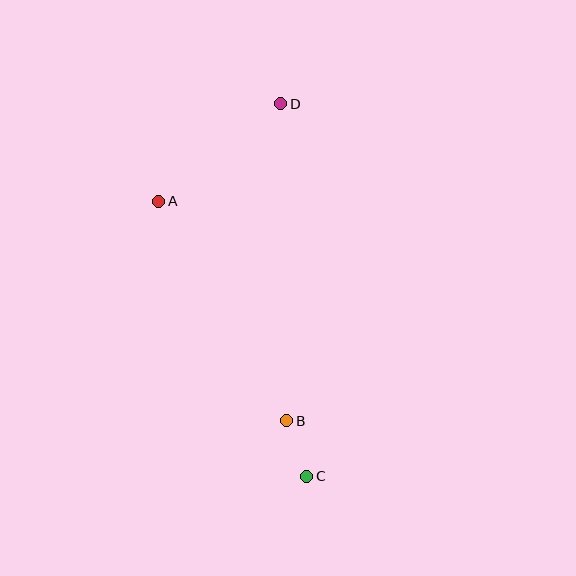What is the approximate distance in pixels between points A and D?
The distance between A and D is approximately 156 pixels.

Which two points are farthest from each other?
Points C and D are farthest from each other.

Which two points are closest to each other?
Points B and C are closest to each other.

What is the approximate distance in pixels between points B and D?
The distance between B and D is approximately 317 pixels.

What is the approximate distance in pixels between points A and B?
The distance between A and B is approximately 254 pixels.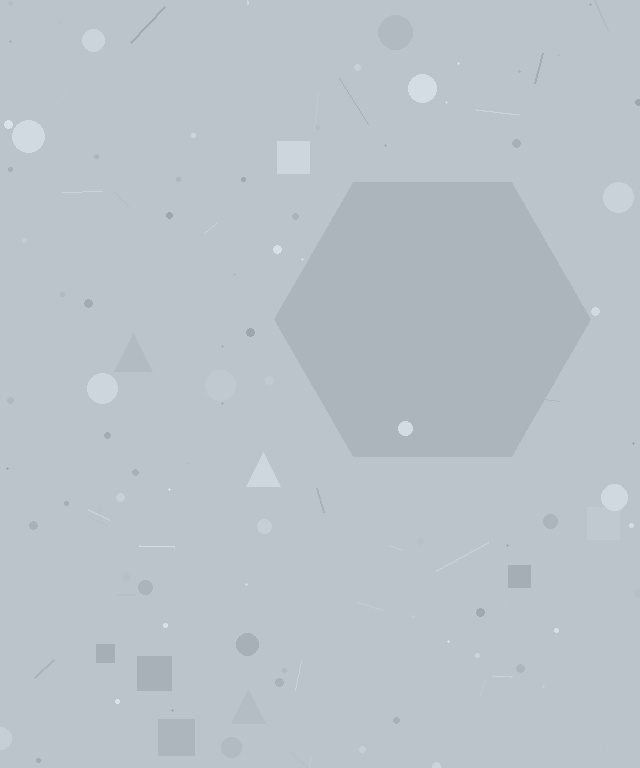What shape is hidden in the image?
A hexagon is hidden in the image.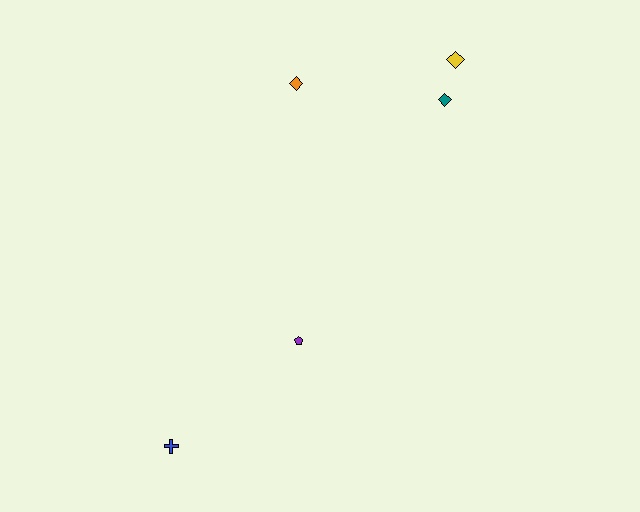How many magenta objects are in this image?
There are no magenta objects.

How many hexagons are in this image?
There are no hexagons.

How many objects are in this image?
There are 5 objects.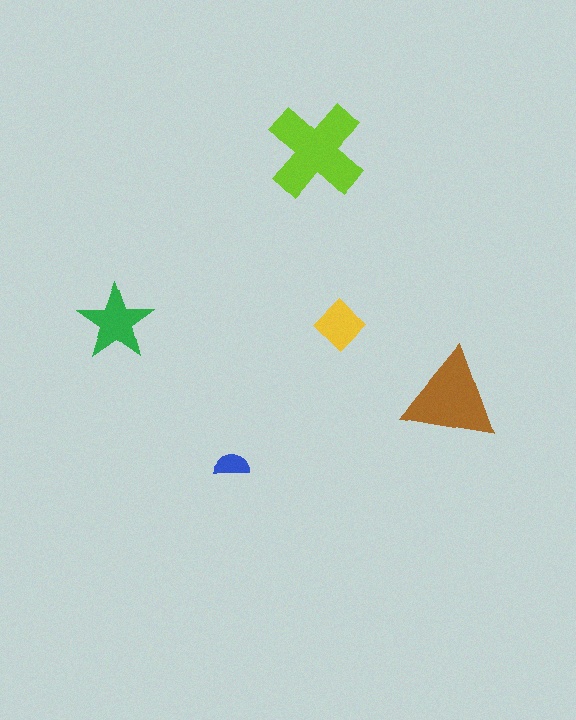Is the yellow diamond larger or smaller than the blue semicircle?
Larger.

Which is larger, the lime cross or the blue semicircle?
The lime cross.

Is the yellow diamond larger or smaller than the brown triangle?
Smaller.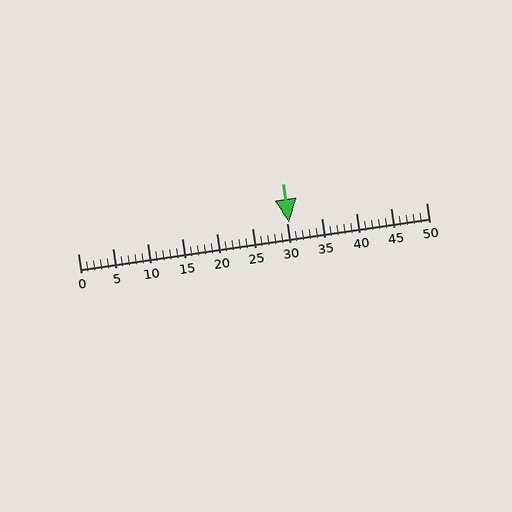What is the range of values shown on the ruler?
The ruler shows values from 0 to 50.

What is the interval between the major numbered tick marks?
The major tick marks are spaced 5 units apart.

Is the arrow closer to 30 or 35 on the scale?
The arrow is closer to 30.